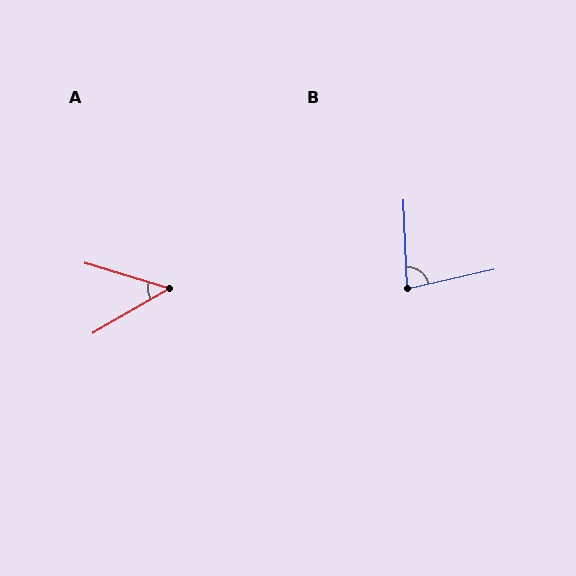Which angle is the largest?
B, at approximately 80 degrees.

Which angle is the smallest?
A, at approximately 47 degrees.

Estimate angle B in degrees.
Approximately 80 degrees.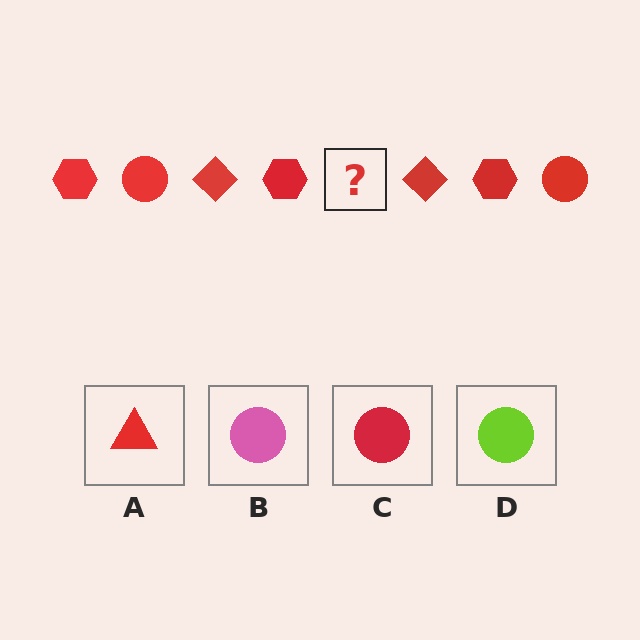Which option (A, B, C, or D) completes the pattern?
C.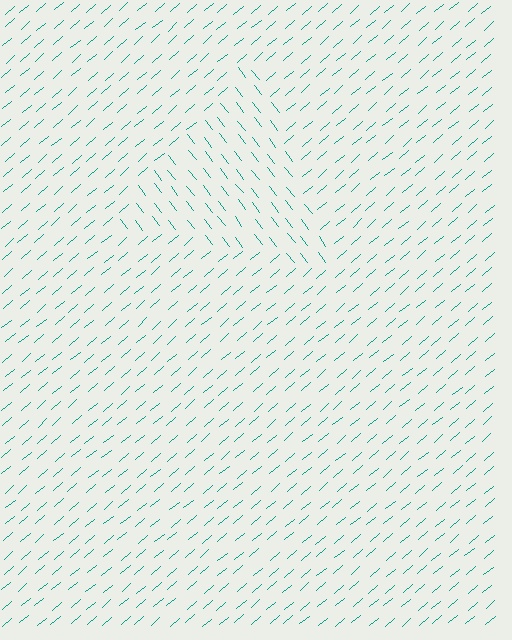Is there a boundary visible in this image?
Yes, there is a texture boundary formed by a change in line orientation.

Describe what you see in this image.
The image is filled with small teal line segments. A triangle region in the image has lines oriented differently from the surrounding lines, creating a visible texture boundary.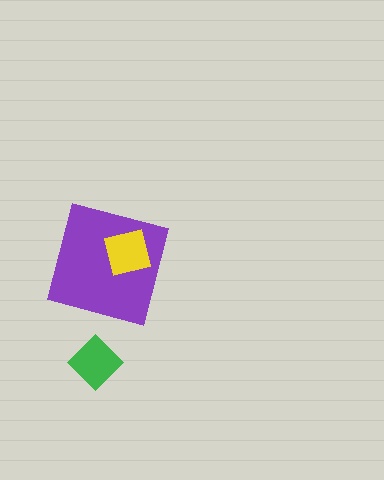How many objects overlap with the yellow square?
1 object overlaps with the yellow square.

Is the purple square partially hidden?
Yes, it is partially covered by another shape.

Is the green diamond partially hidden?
No, no other shape covers it.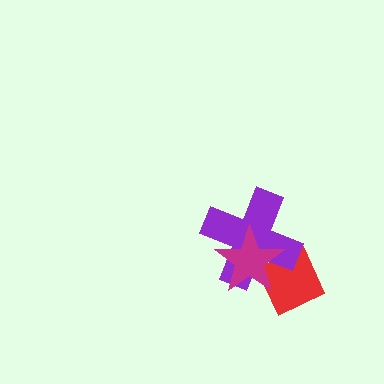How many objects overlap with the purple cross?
2 objects overlap with the purple cross.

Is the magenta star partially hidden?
No, no other shape covers it.